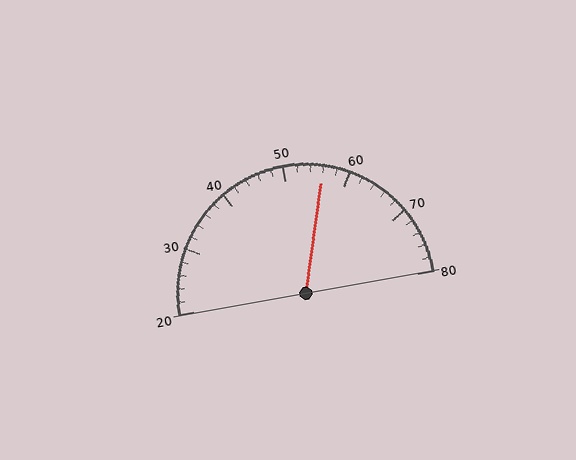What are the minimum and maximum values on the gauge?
The gauge ranges from 20 to 80.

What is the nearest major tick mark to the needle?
The nearest major tick mark is 60.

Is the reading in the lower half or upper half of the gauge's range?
The reading is in the upper half of the range (20 to 80).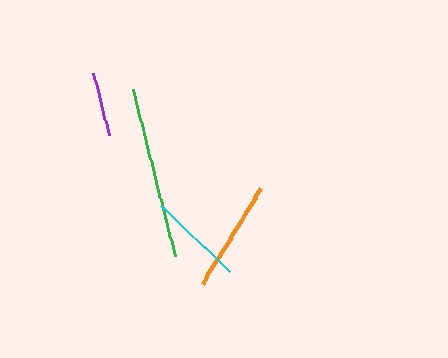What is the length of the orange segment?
The orange segment is approximately 112 pixels long.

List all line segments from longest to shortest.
From longest to shortest: green, orange, cyan, purple.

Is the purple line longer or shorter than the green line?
The green line is longer than the purple line.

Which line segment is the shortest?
The purple line is the shortest at approximately 64 pixels.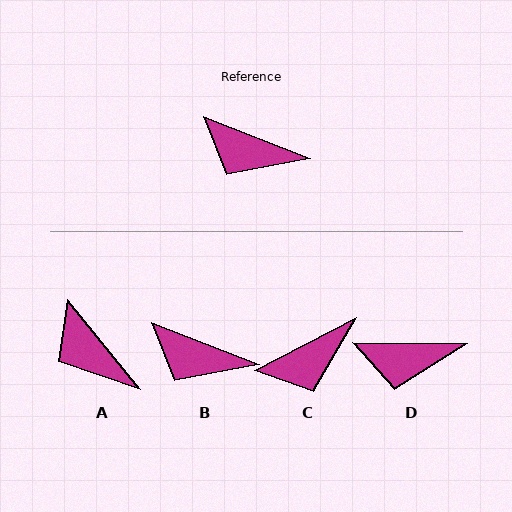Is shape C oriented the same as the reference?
No, it is off by about 49 degrees.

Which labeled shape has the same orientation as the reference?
B.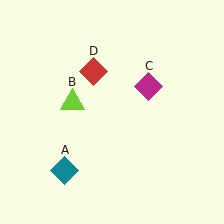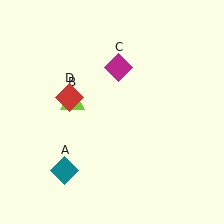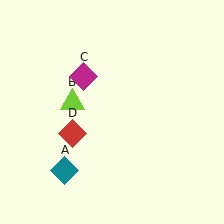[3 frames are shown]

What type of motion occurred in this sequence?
The magenta diamond (object C), red diamond (object D) rotated counterclockwise around the center of the scene.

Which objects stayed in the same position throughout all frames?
Teal diamond (object A) and lime triangle (object B) remained stationary.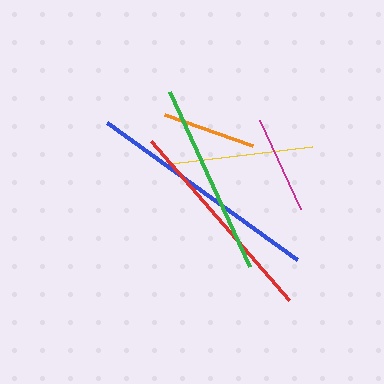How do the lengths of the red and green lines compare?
The red and green lines are approximately the same length.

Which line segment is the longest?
The blue line is the longest at approximately 235 pixels.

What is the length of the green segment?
The green segment is approximately 192 pixels long.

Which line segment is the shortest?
The orange line is the shortest at approximately 93 pixels.